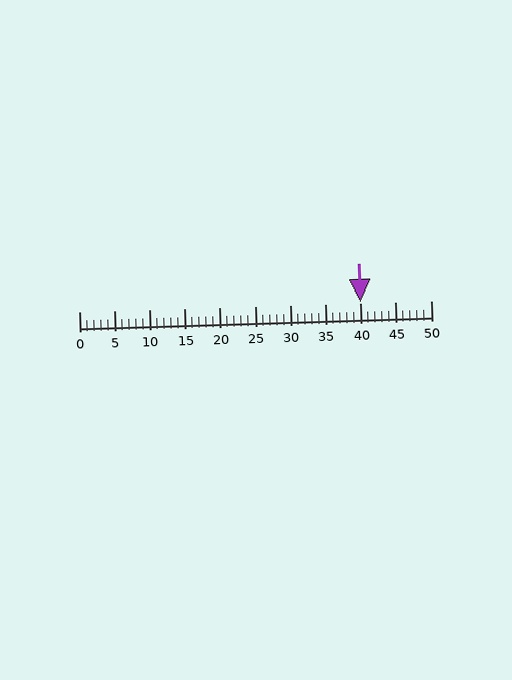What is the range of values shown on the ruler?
The ruler shows values from 0 to 50.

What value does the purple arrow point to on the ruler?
The purple arrow points to approximately 40.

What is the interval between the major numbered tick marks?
The major tick marks are spaced 5 units apart.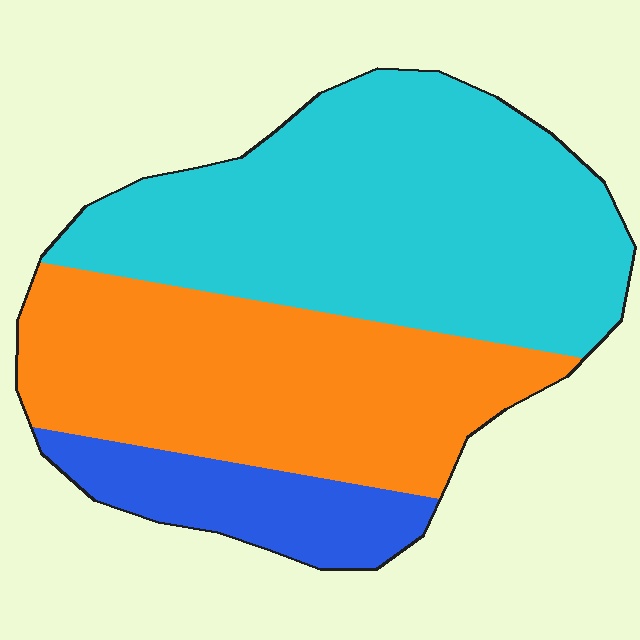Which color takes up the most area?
Cyan, at roughly 50%.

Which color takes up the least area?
Blue, at roughly 15%.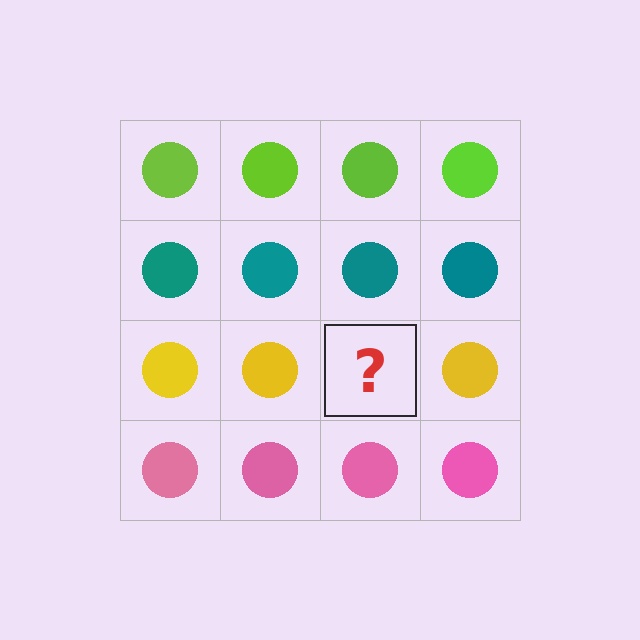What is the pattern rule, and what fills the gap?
The rule is that each row has a consistent color. The gap should be filled with a yellow circle.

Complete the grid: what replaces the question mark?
The question mark should be replaced with a yellow circle.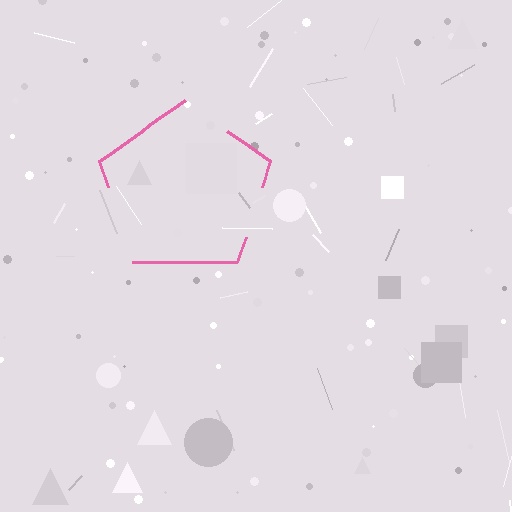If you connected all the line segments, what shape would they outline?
They would outline a pentagon.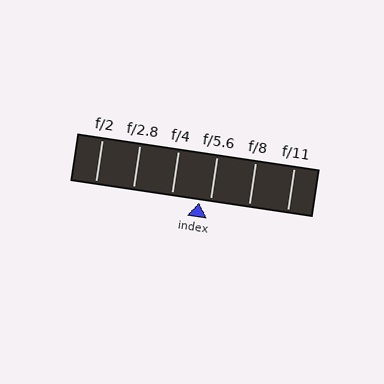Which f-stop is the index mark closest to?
The index mark is closest to f/5.6.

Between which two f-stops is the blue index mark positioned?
The index mark is between f/4 and f/5.6.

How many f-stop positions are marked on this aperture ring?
There are 6 f-stop positions marked.